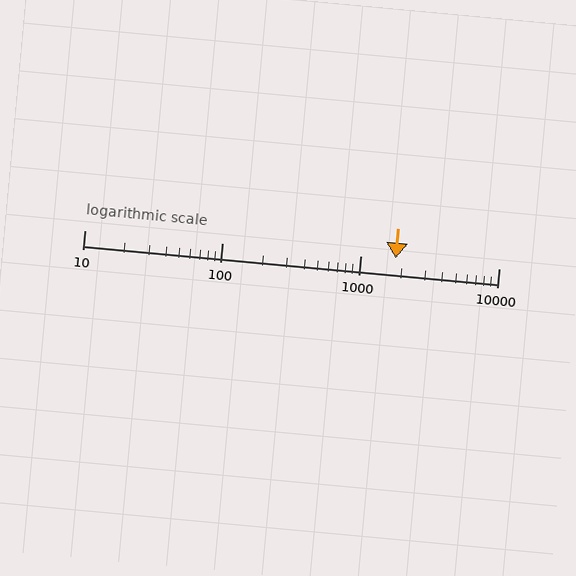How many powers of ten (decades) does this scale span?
The scale spans 3 decades, from 10 to 10000.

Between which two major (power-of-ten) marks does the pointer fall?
The pointer is between 1000 and 10000.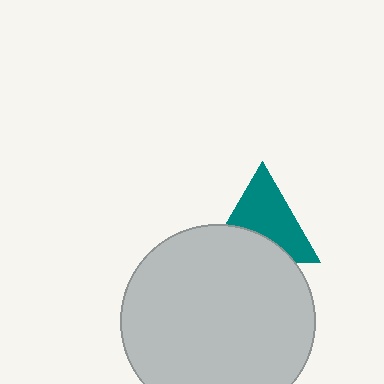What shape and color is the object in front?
The object in front is a light gray circle.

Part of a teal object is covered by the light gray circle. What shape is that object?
It is a triangle.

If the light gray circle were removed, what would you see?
You would see the complete teal triangle.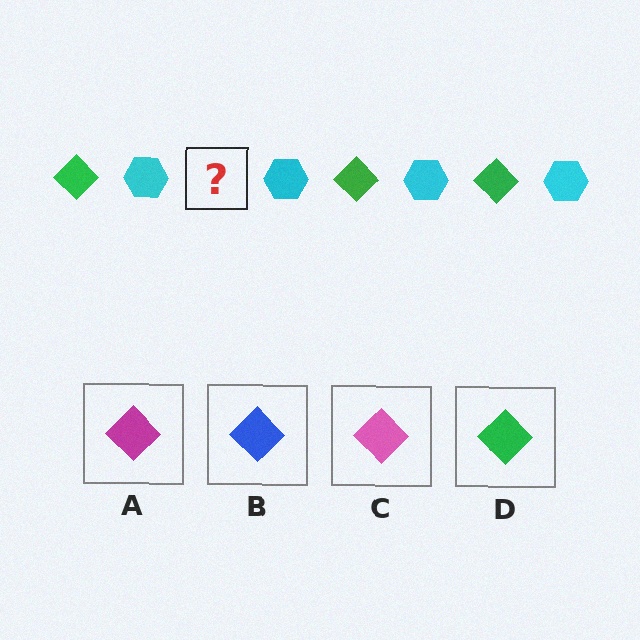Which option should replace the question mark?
Option D.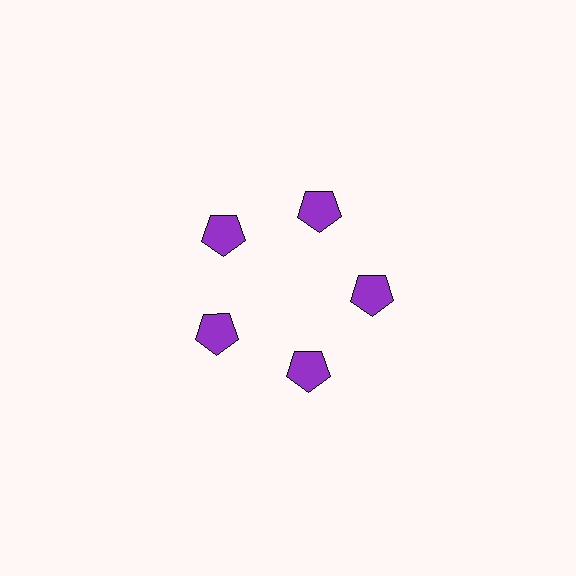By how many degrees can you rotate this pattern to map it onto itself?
The pattern maps onto itself every 72 degrees of rotation.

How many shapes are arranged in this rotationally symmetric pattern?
There are 5 shapes, arranged in 5 groups of 1.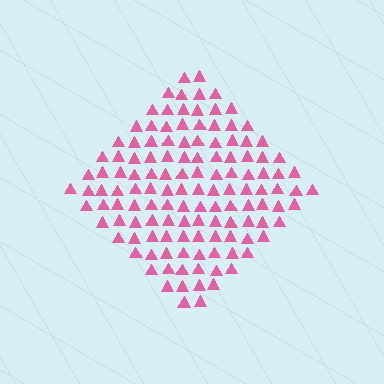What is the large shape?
The large shape is a diamond.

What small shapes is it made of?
It is made of small triangles.